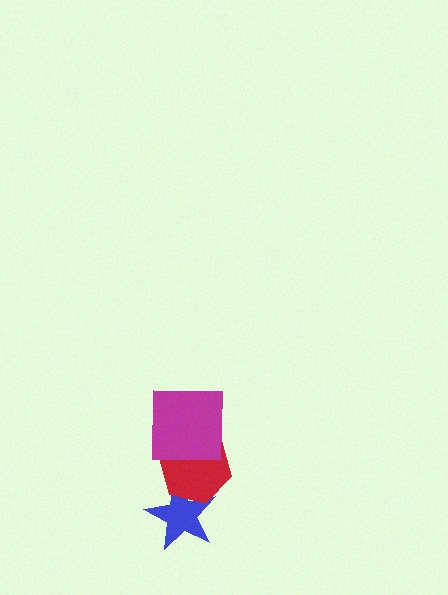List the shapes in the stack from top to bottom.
From top to bottom: the magenta square, the red hexagon, the blue star.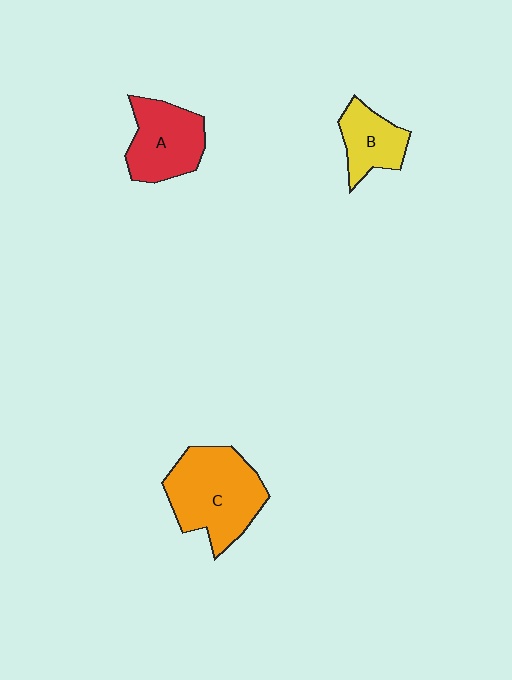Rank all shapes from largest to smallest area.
From largest to smallest: C (orange), A (red), B (yellow).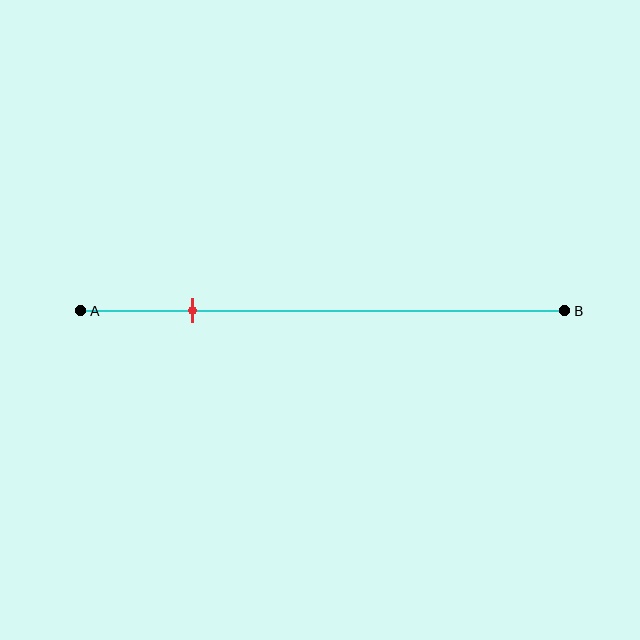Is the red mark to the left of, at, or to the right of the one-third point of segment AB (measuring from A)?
The red mark is to the left of the one-third point of segment AB.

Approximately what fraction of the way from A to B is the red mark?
The red mark is approximately 25% of the way from A to B.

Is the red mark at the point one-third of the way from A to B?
No, the mark is at about 25% from A, not at the 33% one-third point.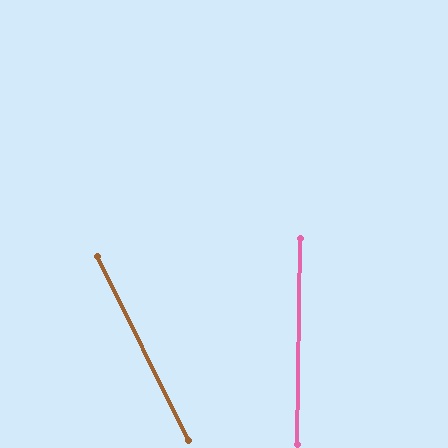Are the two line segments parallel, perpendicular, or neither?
Neither parallel nor perpendicular — they differ by about 27°.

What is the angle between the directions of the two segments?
Approximately 27 degrees.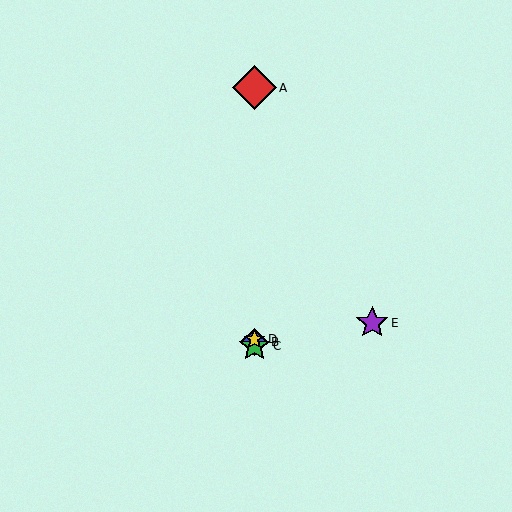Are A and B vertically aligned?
Yes, both are at x≈254.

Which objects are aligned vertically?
Objects A, B, C, D are aligned vertically.